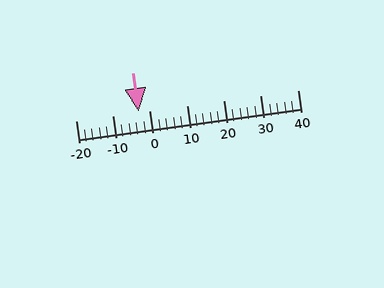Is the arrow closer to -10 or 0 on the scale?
The arrow is closer to 0.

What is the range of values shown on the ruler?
The ruler shows values from -20 to 40.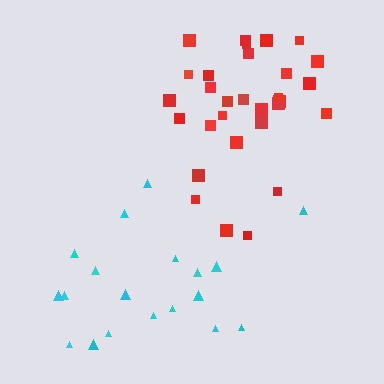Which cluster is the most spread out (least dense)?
Cyan.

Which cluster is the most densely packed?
Red.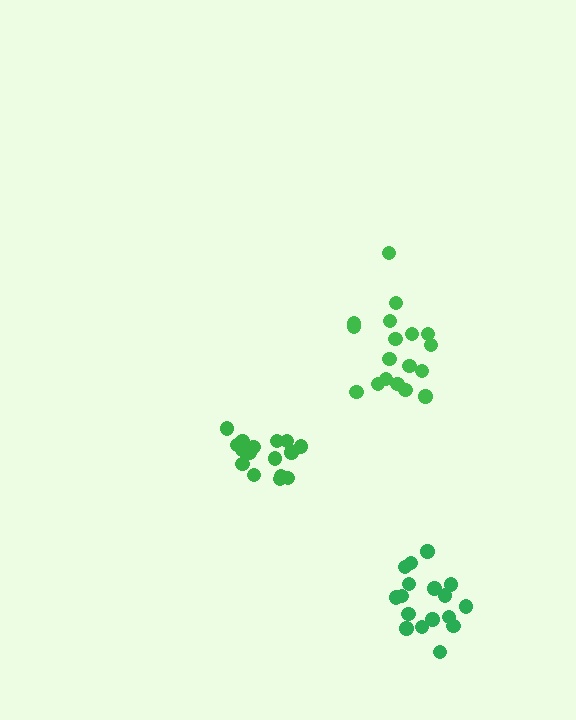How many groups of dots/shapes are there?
There are 3 groups.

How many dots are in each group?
Group 1: 18 dots, Group 2: 17 dots, Group 3: 17 dots (52 total).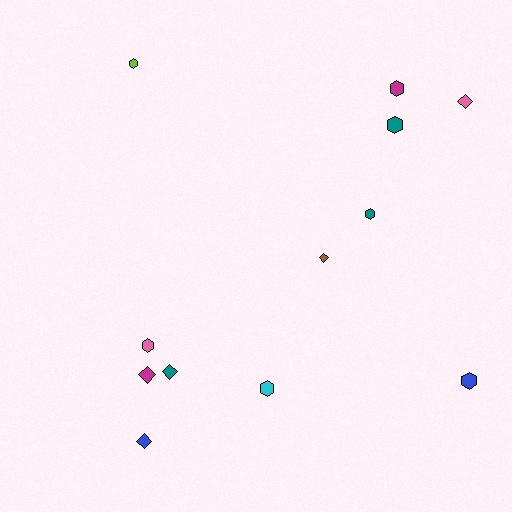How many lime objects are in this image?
There is 1 lime object.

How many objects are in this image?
There are 12 objects.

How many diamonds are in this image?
There are 5 diamonds.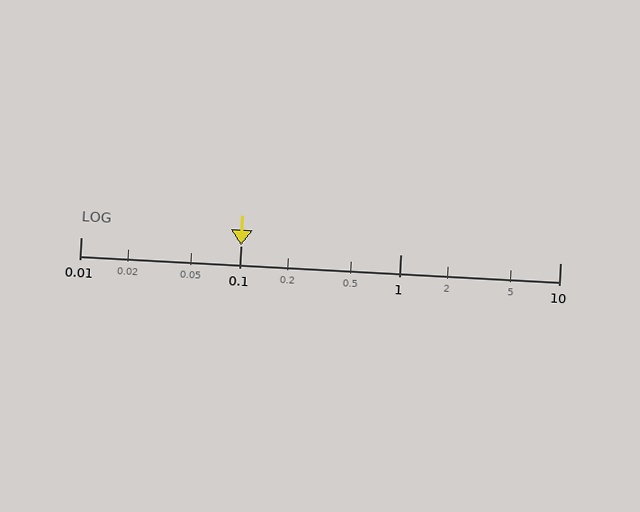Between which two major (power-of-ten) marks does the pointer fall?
The pointer is between 0.1 and 1.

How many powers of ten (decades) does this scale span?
The scale spans 3 decades, from 0.01 to 10.